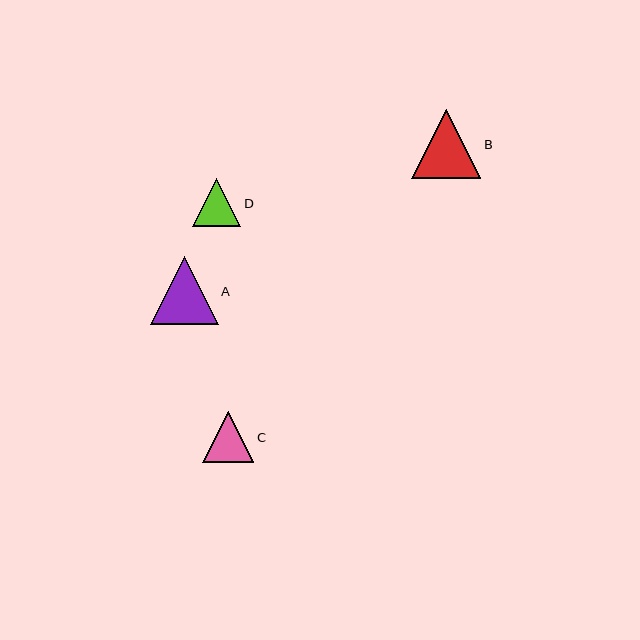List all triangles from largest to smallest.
From largest to smallest: B, A, C, D.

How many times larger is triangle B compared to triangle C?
Triangle B is approximately 1.4 times the size of triangle C.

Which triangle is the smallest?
Triangle D is the smallest with a size of approximately 48 pixels.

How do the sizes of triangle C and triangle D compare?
Triangle C and triangle D are approximately the same size.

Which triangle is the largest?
Triangle B is the largest with a size of approximately 69 pixels.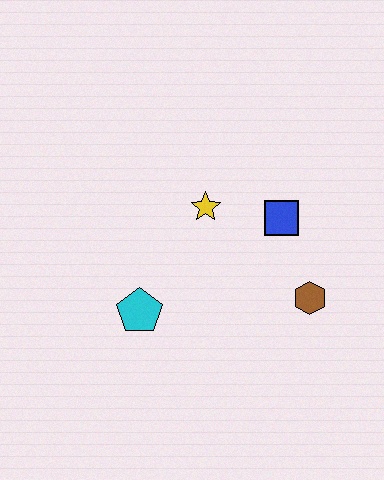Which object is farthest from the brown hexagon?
The cyan pentagon is farthest from the brown hexagon.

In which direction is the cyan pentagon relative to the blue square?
The cyan pentagon is to the left of the blue square.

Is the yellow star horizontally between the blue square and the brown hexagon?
No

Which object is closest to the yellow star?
The blue square is closest to the yellow star.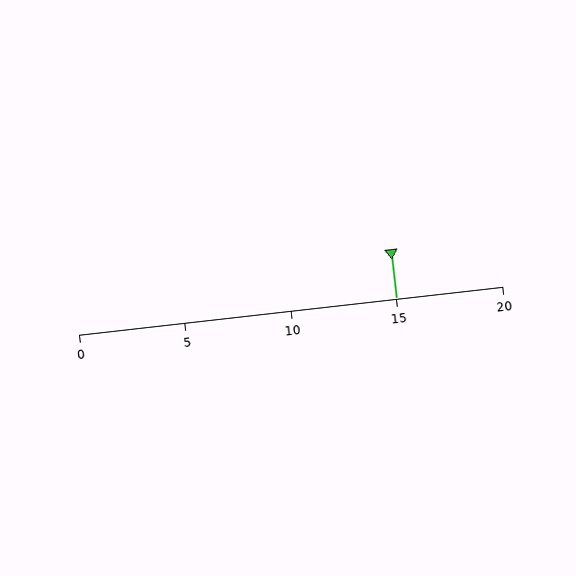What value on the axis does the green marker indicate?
The marker indicates approximately 15.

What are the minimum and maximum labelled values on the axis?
The axis runs from 0 to 20.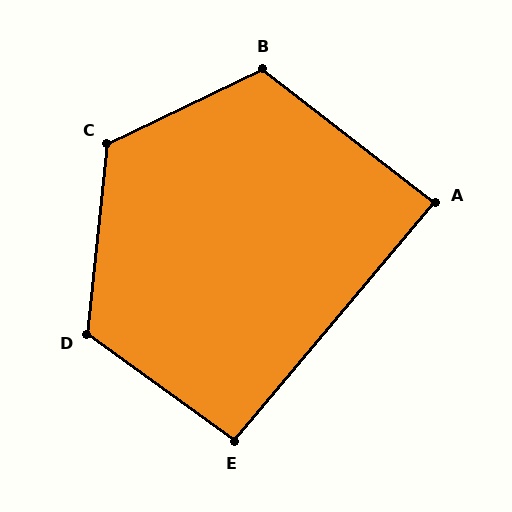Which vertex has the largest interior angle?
C, at approximately 122 degrees.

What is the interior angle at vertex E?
Approximately 94 degrees (approximately right).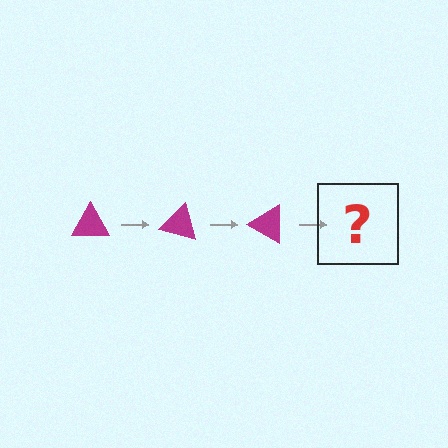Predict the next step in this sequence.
The next step is a magenta triangle rotated 45 degrees.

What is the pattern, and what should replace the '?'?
The pattern is that the triangle rotates 15 degrees each step. The '?' should be a magenta triangle rotated 45 degrees.